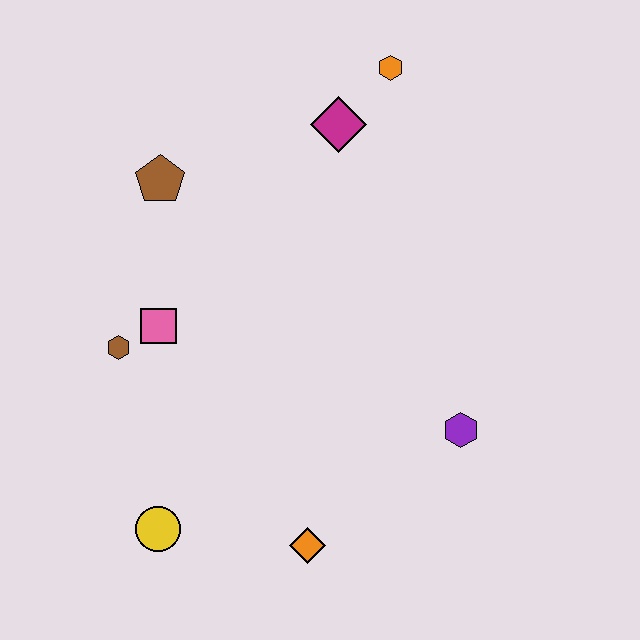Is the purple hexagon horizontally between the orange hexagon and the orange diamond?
No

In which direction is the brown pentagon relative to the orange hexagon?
The brown pentagon is to the left of the orange hexagon.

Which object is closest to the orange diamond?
The yellow circle is closest to the orange diamond.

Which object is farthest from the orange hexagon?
The yellow circle is farthest from the orange hexagon.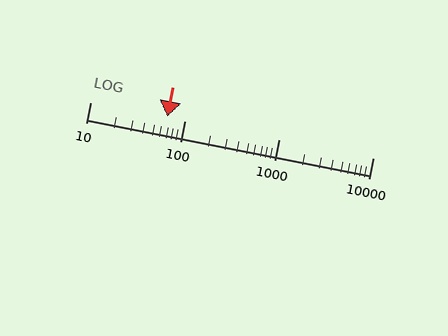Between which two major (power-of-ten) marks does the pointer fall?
The pointer is between 10 and 100.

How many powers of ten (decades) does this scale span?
The scale spans 3 decades, from 10 to 10000.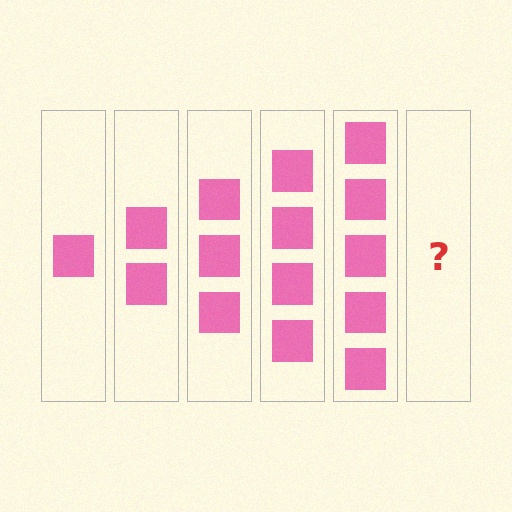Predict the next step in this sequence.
The next step is 6 squares.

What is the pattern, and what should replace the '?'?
The pattern is that each step adds one more square. The '?' should be 6 squares.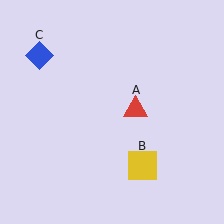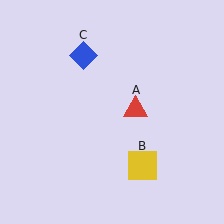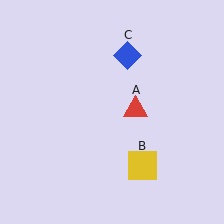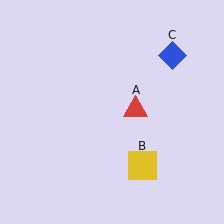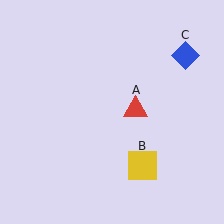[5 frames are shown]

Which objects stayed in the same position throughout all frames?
Red triangle (object A) and yellow square (object B) remained stationary.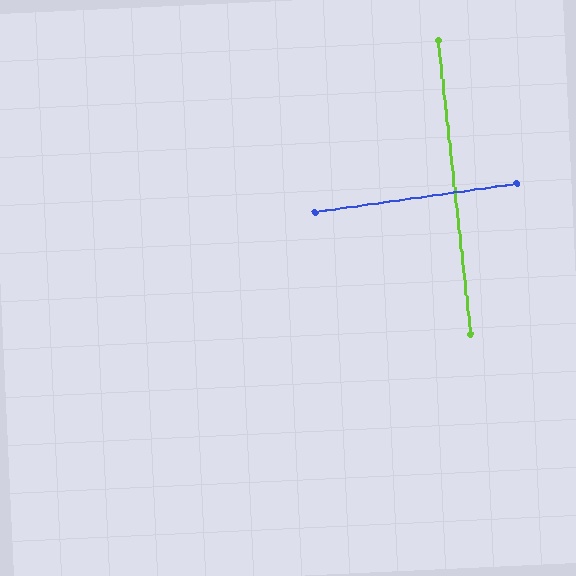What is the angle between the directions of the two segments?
Approximately 88 degrees.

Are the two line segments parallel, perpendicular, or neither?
Perpendicular — they meet at approximately 88°.